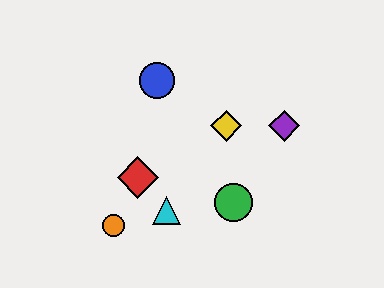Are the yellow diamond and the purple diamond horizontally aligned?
Yes, both are at y≈126.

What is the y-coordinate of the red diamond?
The red diamond is at y≈177.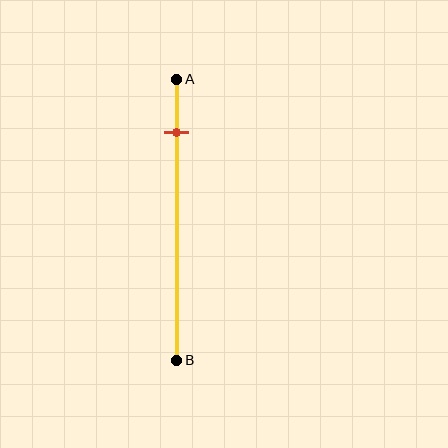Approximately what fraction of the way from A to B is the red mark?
The red mark is approximately 20% of the way from A to B.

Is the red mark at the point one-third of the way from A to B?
No, the mark is at about 20% from A, not at the 33% one-third point.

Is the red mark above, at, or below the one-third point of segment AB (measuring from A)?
The red mark is above the one-third point of segment AB.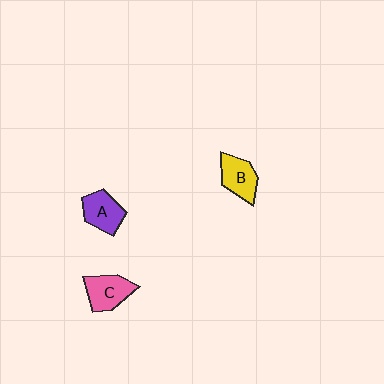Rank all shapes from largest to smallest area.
From largest to smallest: C (pink), A (purple), B (yellow).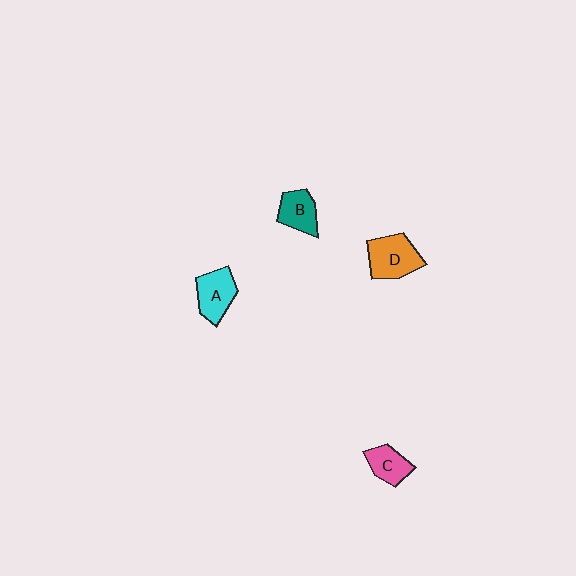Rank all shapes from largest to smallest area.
From largest to smallest: D (orange), A (cyan), B (teal), C (pink).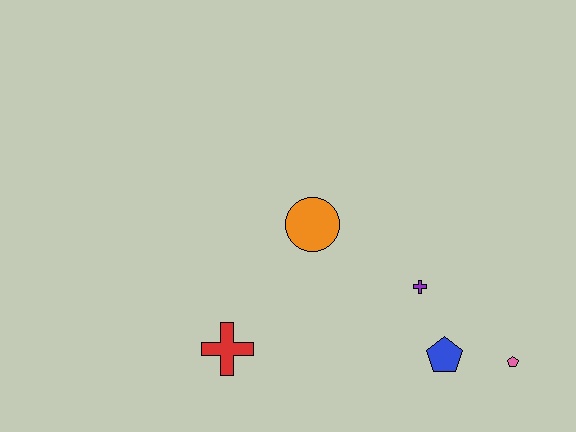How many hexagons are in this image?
There are no hexagons.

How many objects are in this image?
There are 5 objects.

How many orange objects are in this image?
There is 1 orange object.